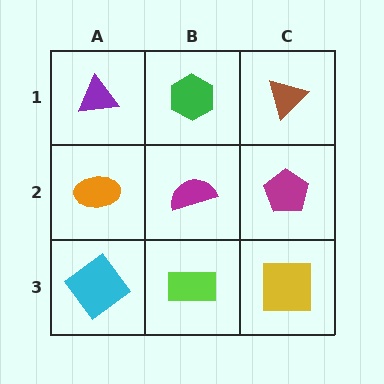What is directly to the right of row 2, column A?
A magenta semicircle.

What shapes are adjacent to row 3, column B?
A magenta semicircle (row 2, column B), a cyan diamond (row 3, column A), a yellow square (row 3, column C).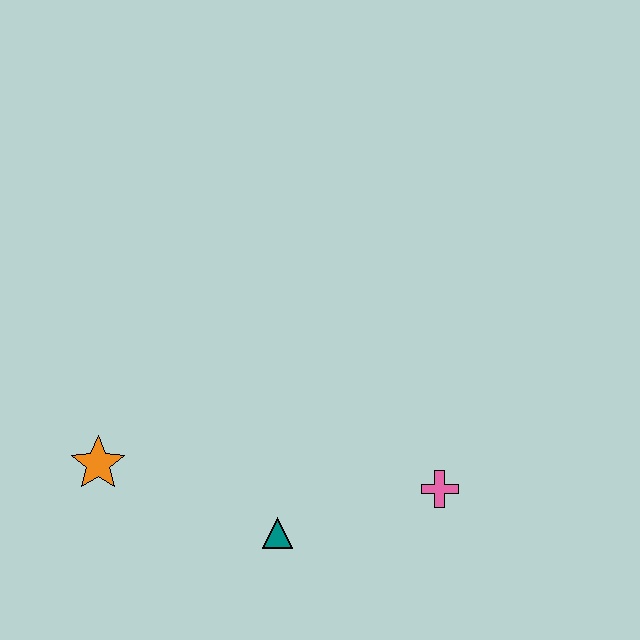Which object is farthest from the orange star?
The pink cross is farthest from the orange star.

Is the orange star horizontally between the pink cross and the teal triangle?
No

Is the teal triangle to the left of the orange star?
No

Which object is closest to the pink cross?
The teal triangle is closest to the pink cross.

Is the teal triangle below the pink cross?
Yes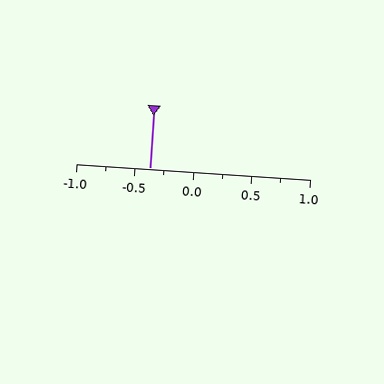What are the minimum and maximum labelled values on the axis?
The axis runs from -1.0 to 1.0.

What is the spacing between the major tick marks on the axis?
The major ticks are spaced 0.5 apart.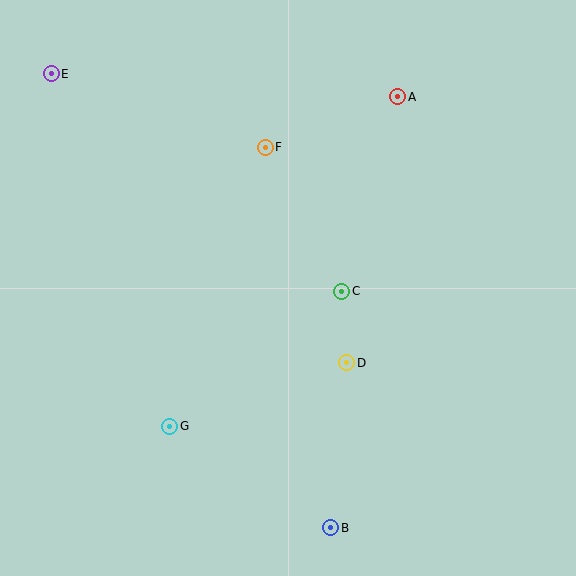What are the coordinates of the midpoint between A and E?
The midpoint between A and E is at (224, 85).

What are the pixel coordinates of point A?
Point A is at (398, 97).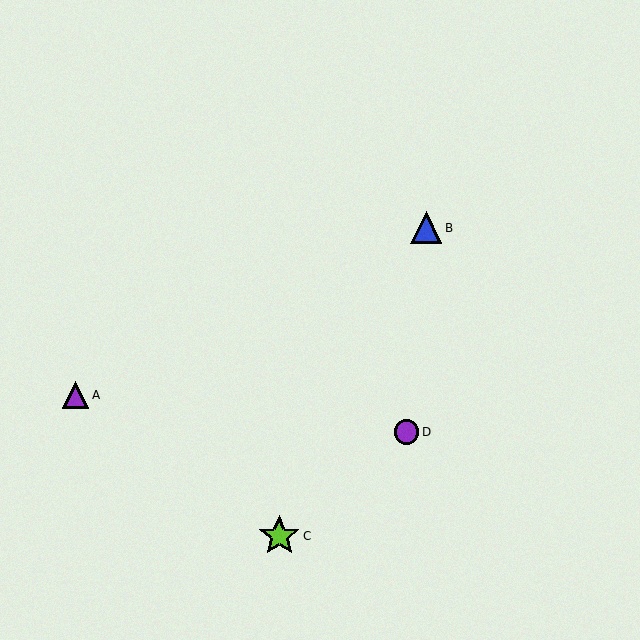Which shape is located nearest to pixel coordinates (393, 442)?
The purple circle (labeled D) at (407, 432) is nearest to that location.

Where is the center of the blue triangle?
The center of the blue triangle is at (426, 228).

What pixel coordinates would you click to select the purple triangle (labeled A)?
Click at (76, 395) to select the purple triangle A.